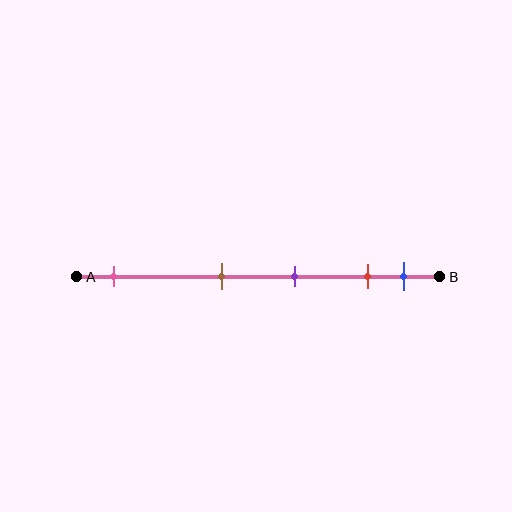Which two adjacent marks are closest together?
The red and blue marks are the closest adjacent pair.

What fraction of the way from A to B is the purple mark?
The purple mark is approximately 60% (0.6) of the way from A to B.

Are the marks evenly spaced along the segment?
No, the marks are not evenly spaced.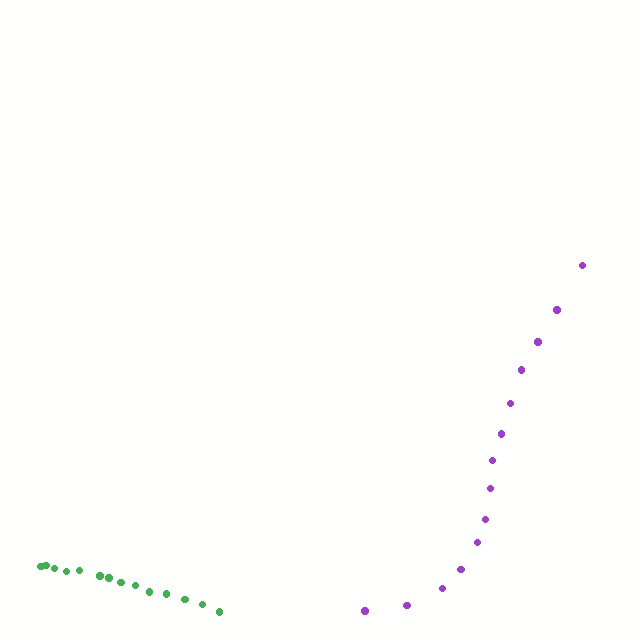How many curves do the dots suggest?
There are 2 distinct paths.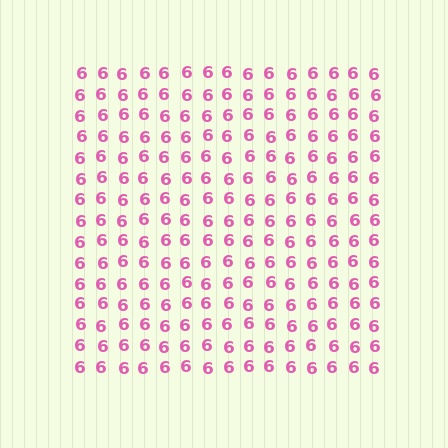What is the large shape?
The large shape is a square.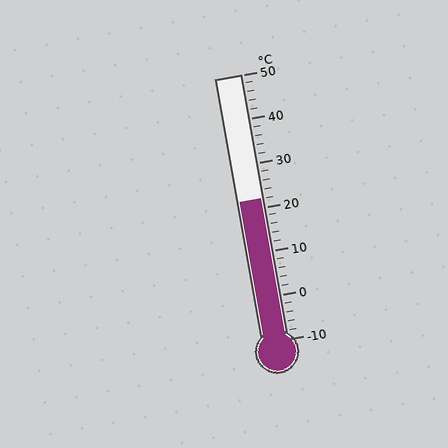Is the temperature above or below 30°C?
The temperature is below 30°C.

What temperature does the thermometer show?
The thermometer shows approximately 22°C.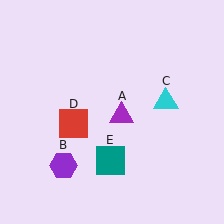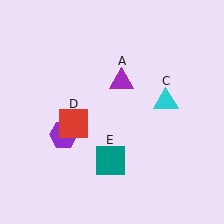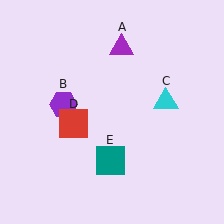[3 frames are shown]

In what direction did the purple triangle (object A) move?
The purple triangle (object A) moved up.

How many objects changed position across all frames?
2 objects changed position: purple triangle (object A), purple hexagon (object B).